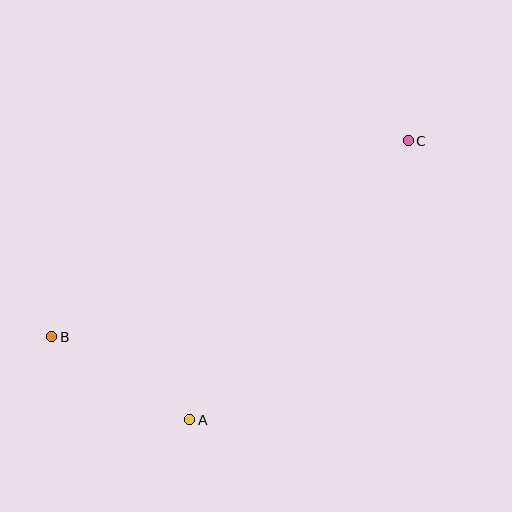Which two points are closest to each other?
Points A and B are closest to each other.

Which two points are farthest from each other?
Points B and C are farthest from each other.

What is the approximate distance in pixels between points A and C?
The distance between A and C is approximately 355 pixels.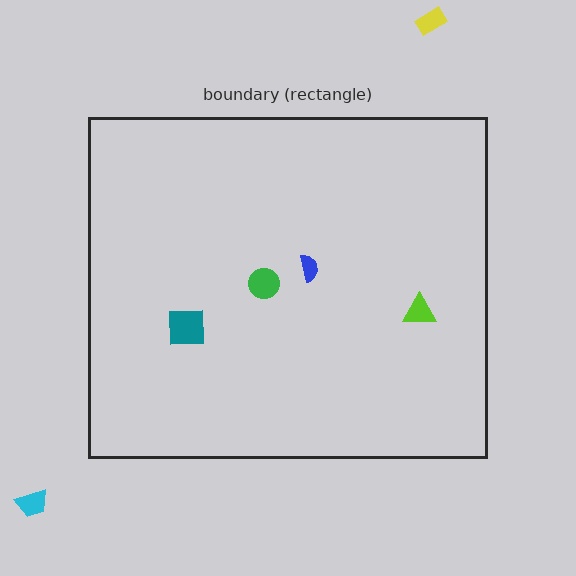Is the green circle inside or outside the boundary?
Inside.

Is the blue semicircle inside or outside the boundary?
Inside.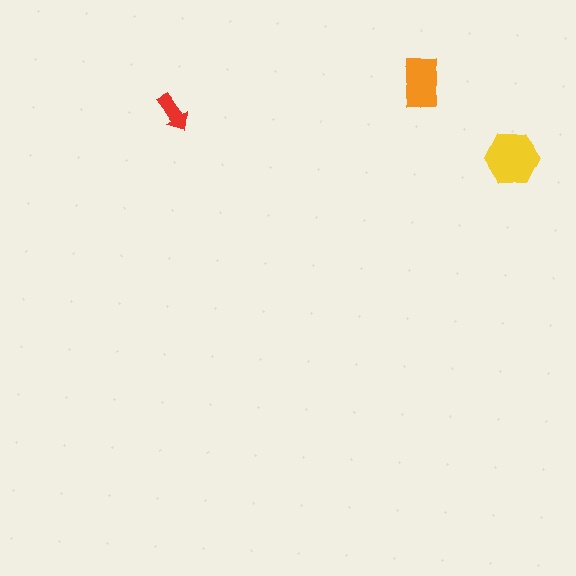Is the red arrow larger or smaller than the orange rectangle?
Smaller.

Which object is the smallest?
The red arrow.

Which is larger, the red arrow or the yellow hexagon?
The yellow hexagon.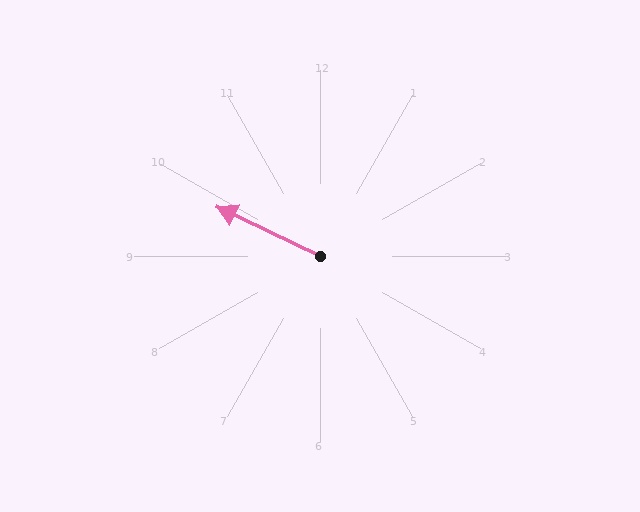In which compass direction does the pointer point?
Northwest.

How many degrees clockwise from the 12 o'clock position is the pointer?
Approximately 296 degrees.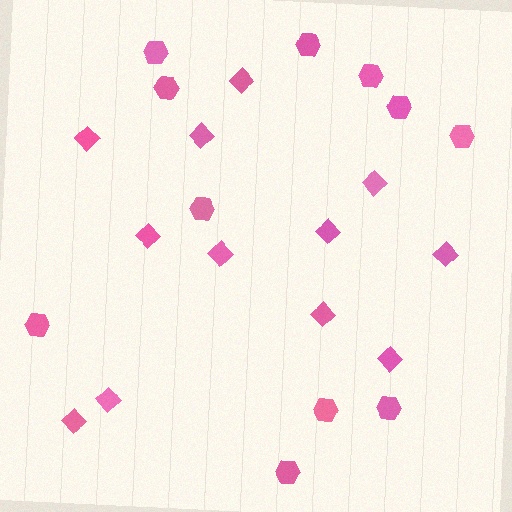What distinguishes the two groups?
There are 2 groups: one group of diamonds (12) and one group of hexagons (11).